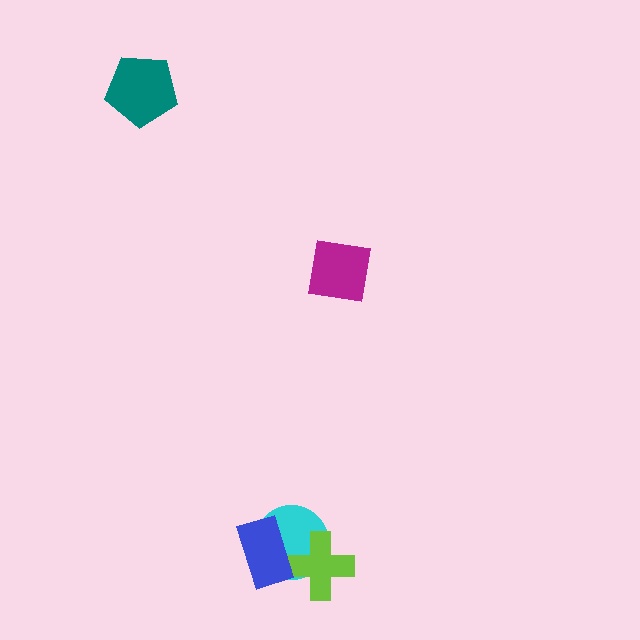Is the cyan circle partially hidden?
Yes, it is partially covered by another shape.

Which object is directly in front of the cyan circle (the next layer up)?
The lime cross is directly in front of the cyan circle.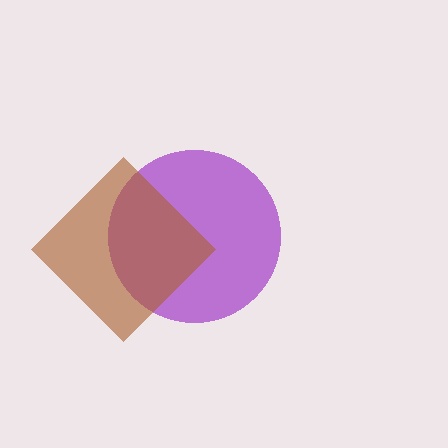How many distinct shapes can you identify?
There are 2 distinct shapes: a purple circle, a brown diamond.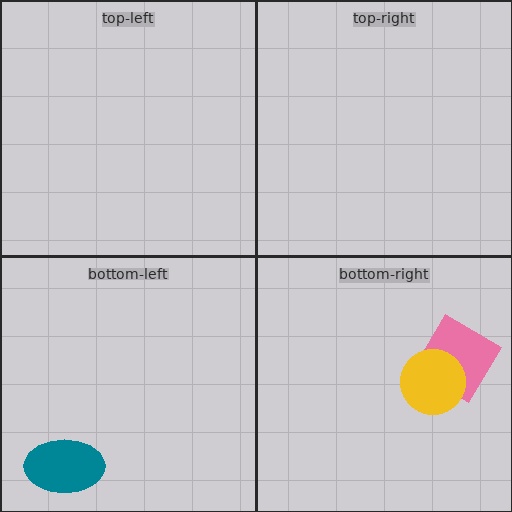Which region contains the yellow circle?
The bottom-right region.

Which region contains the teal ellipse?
The bottom-left region.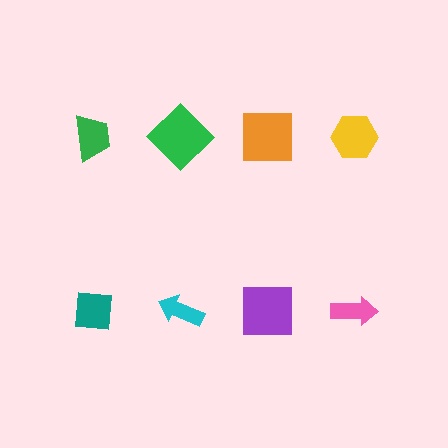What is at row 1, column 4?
A yellow hexagon.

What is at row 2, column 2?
A cyan arrow.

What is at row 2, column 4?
A pink arrow.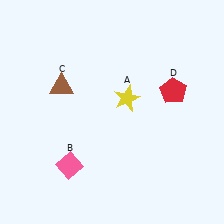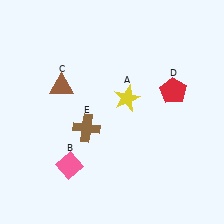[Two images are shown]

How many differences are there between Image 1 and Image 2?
There is 1 difference between the two images.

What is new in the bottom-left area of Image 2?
A brown cross (E) was added in the bottom-left area of Image 2.